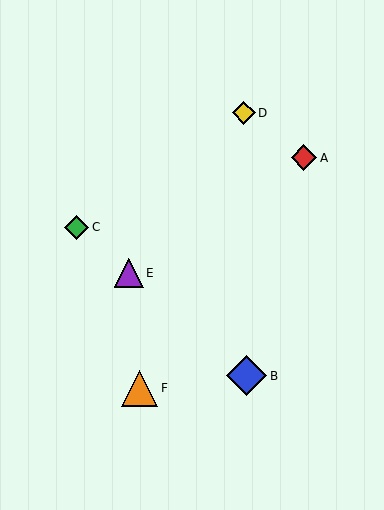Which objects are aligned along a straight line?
Objects B, C, E are aligned along a straight line.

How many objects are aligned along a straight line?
3 objects (B, C, E) are aligned along a straight line.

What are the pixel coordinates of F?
Object F is at (140, 388).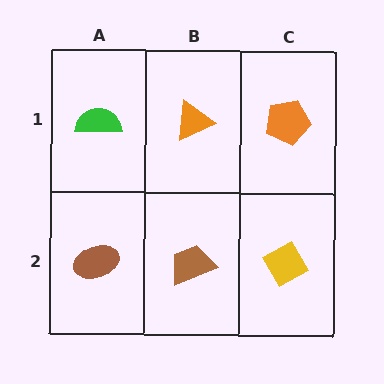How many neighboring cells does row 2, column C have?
2.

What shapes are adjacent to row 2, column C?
An orange pentagon (row 1, column C), a brown trapezoid (row 2, column B).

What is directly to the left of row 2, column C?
A brown trapezoid.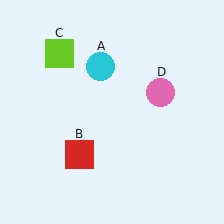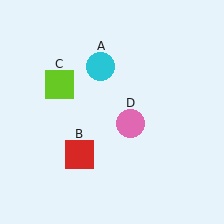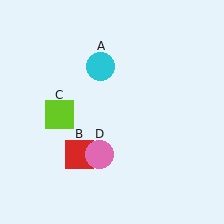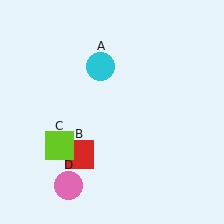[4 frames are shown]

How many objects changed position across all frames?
2 objects changed position: lime square (object C), pink circle (object D).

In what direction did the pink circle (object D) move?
The pink circle (object D) moved down and to the left.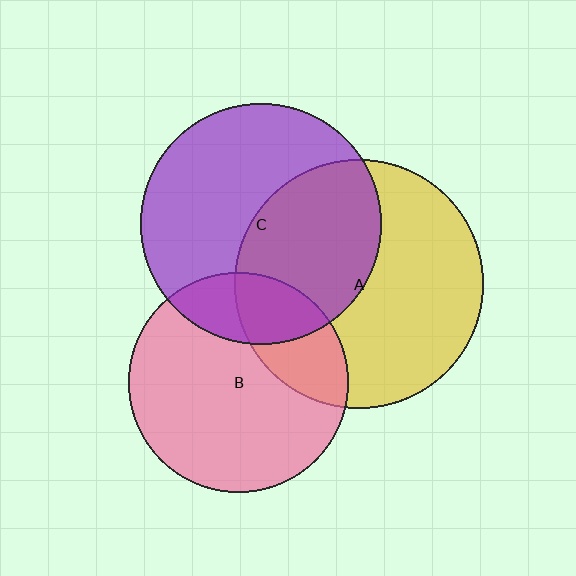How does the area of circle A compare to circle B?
Approximately 1.3 times.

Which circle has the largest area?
Circle A (yellow).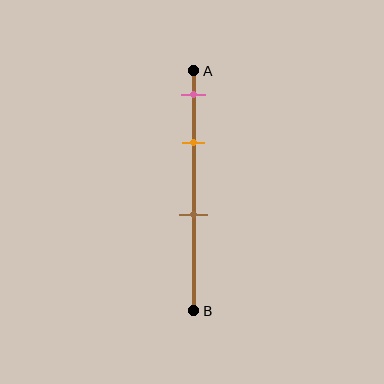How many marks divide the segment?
There are 3 marks dividing the segment.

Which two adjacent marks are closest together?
The pink and orange marks are the closest adjacent pair.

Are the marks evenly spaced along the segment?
No, the marks are not evenly spaced.